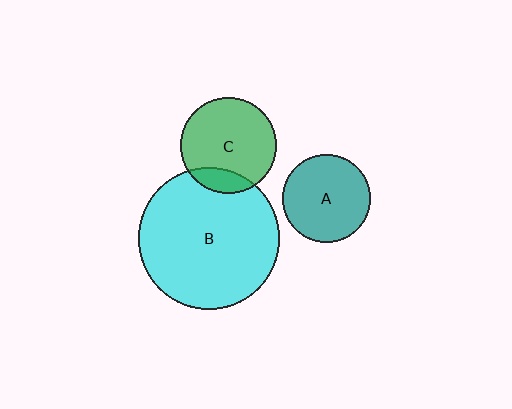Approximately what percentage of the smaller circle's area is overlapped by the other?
Approximately 15%.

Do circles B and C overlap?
Yes.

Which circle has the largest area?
Circle B (cyan).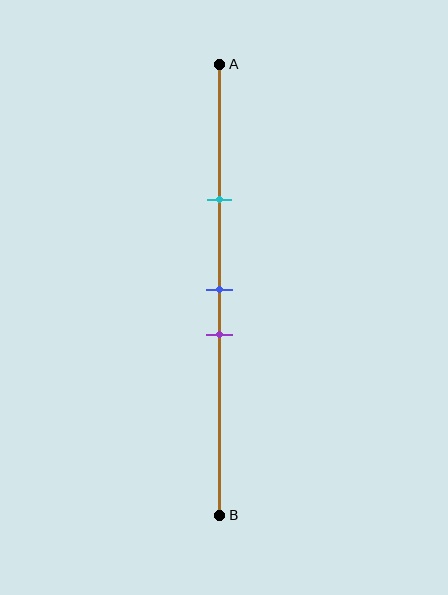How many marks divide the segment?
There are 3 marks dividing the segment.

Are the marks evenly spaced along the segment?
No, the marks are not evenly spaced.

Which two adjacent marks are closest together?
The blue and purple marks are the closest adjacent pair.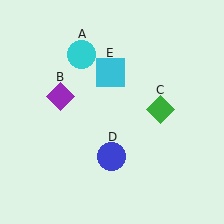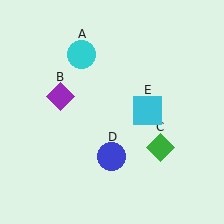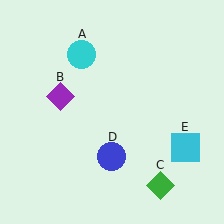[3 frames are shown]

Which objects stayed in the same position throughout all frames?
Cyan circle (object A) and purple diamond (object B) and blue circle (object D) remained stationary.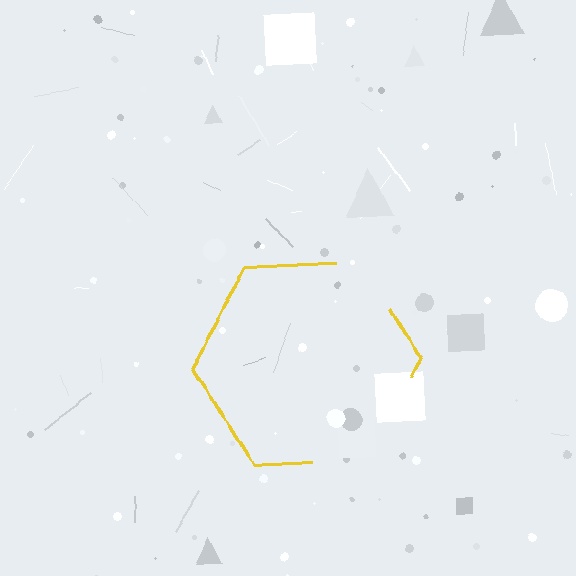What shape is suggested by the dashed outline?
The dashed outline suggests a hexagon.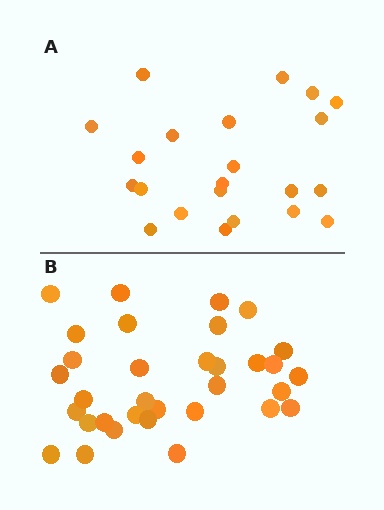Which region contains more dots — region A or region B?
Region B (the bottom region) has more dots.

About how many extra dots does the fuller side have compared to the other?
Region B has roughly 12 or so more dots than region A.